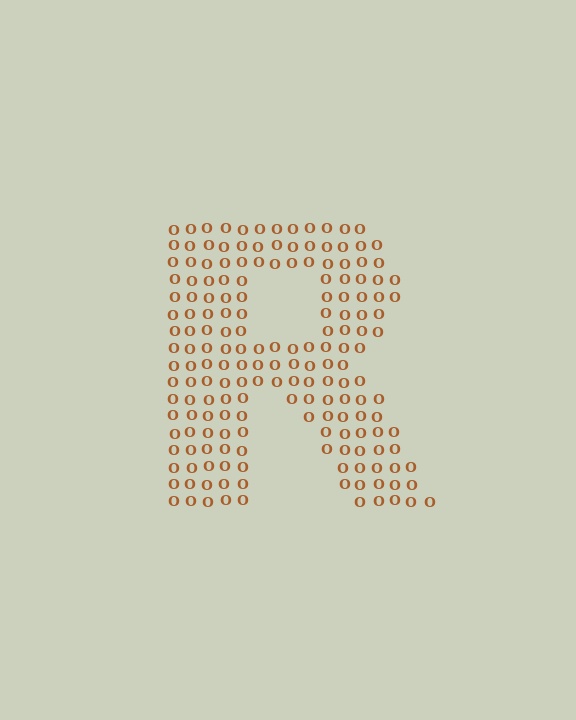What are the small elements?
The small elements are letter O's.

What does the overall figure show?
The overall figure shows the letter R.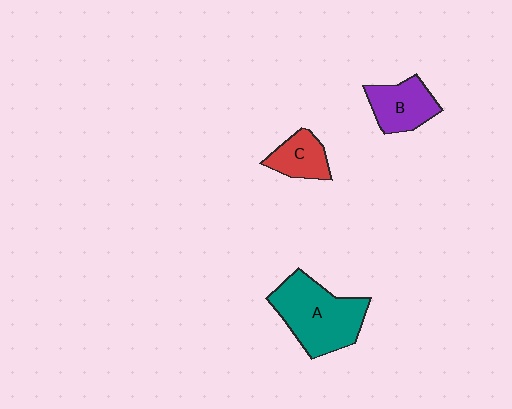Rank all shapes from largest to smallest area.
From largest to smallest: A (teal), B (purple), C (red).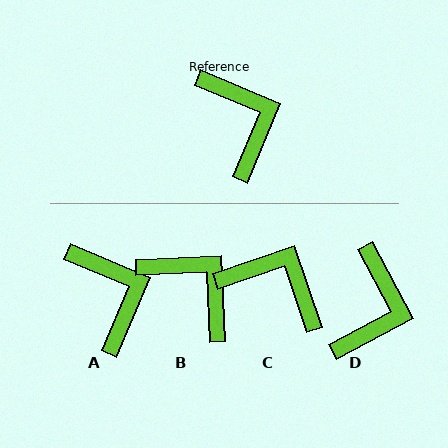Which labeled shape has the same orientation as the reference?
A.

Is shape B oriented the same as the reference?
No, it is off by about 25 degrees.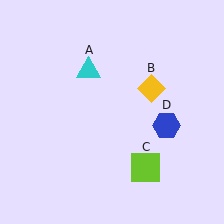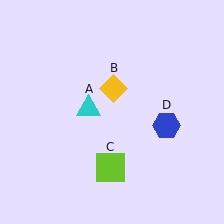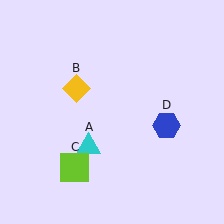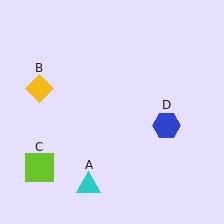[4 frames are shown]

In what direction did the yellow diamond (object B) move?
The yellow diamond (object B) moved left.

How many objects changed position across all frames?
3 objects changed position: cyan triangle (object A), yellow diamond (object B), lime square (object C).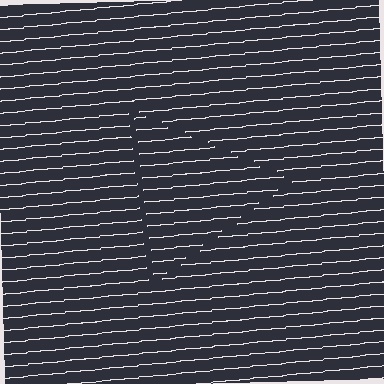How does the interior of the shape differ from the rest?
The interior of the shape contains the same grating, shifted by half a period — the contour is defined by the phase discontinuity where line-ends from the inner and outer gratings abut.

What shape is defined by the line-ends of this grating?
An illusory triangle. The interior of the shape contains the same grating, shifted by half a period — the contour is defined by the phase discontinuity where line-ends from the inner and outer gratings abut.